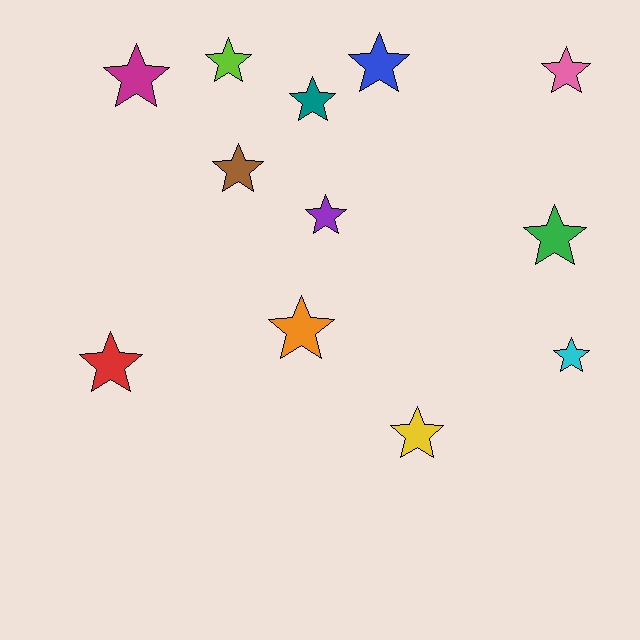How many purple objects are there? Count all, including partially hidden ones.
There is 1 purple object.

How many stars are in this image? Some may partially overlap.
There are 12 stars.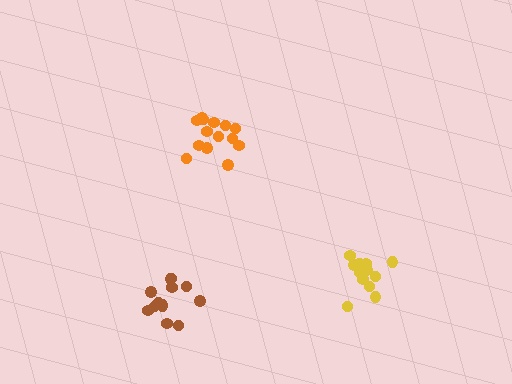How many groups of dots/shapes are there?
There are 3 groups.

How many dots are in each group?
Group 1: 13 dots, Group 2: 13 dots, Group 3: 14 dots (40 total).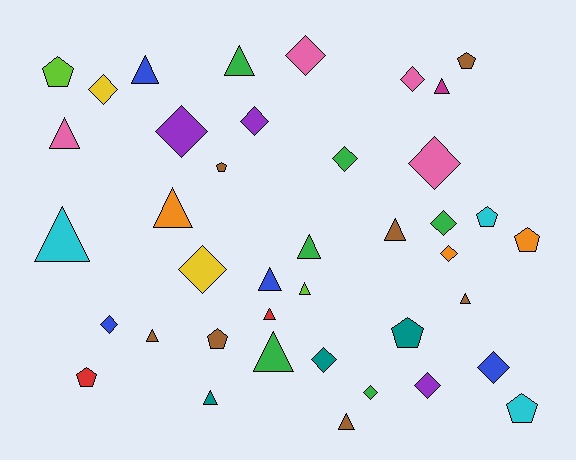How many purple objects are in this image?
There are 3 purple objects.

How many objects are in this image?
There are 40 objects.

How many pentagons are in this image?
There are 9 pentagons.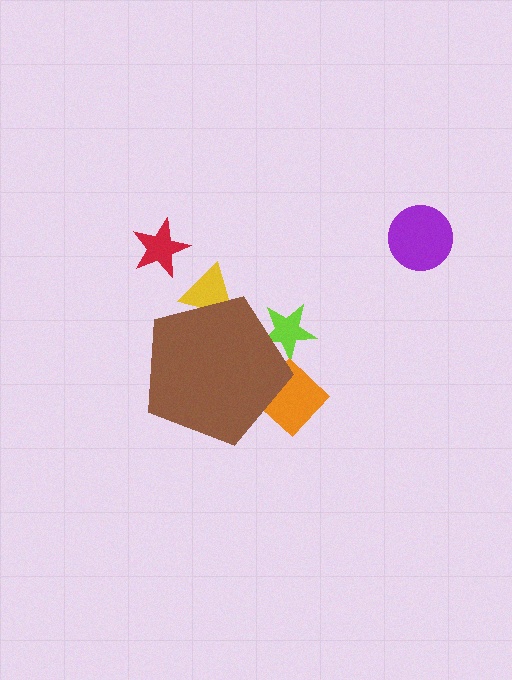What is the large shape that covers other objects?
A brown pentagon.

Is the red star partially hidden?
No, the red star is fully visible.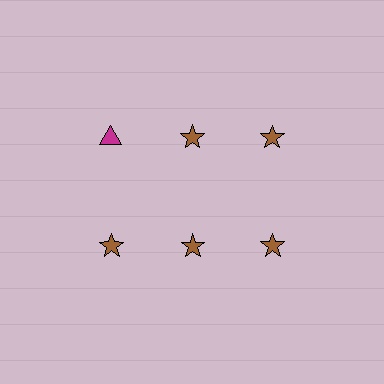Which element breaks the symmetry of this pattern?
The magenta triangle in the top row, leftmost column breaks the symmetry. All other shapes are brown stars.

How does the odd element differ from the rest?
It differs in both color (magenta instead of brown) and shape (triangle instead of star).